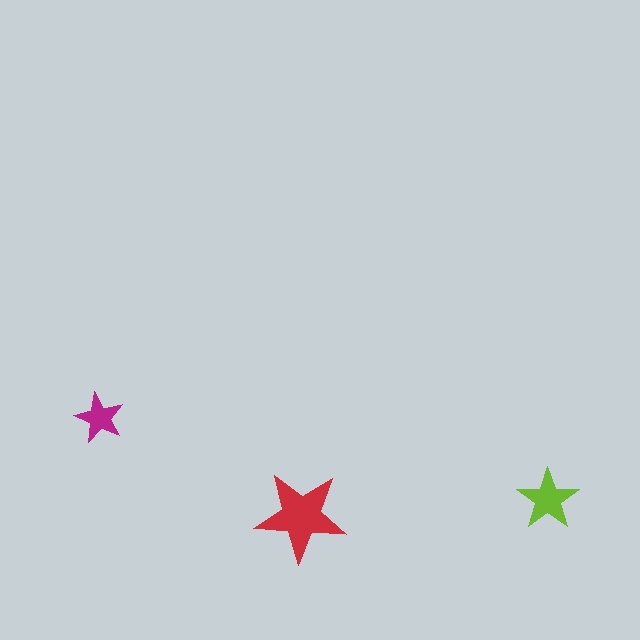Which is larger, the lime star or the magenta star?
The lime one.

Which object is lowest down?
The red star is bottommost.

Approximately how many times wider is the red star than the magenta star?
About 2 times wider.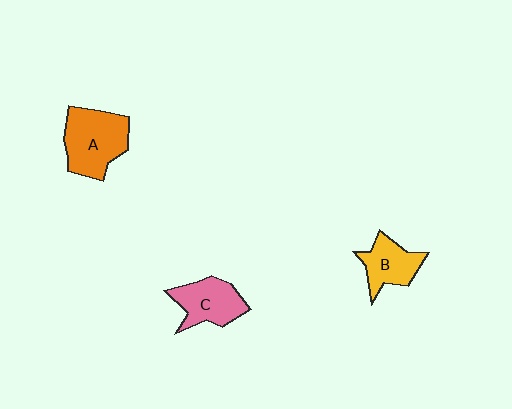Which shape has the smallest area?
Shape B (yellow).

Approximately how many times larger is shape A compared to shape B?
Approximately 1.5 times.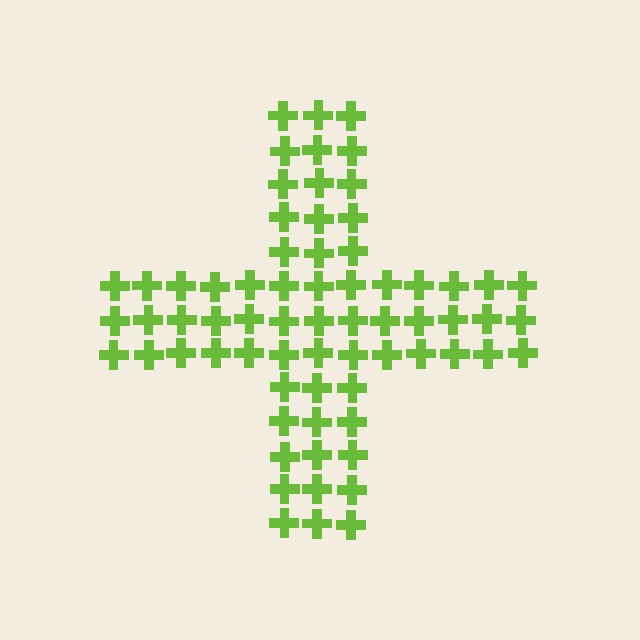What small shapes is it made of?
It is made of small crosses.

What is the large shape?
The large shape is a cross.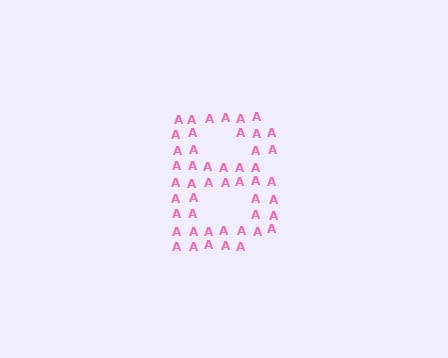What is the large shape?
The large shape is the letter B.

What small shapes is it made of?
It is made of small letter A's.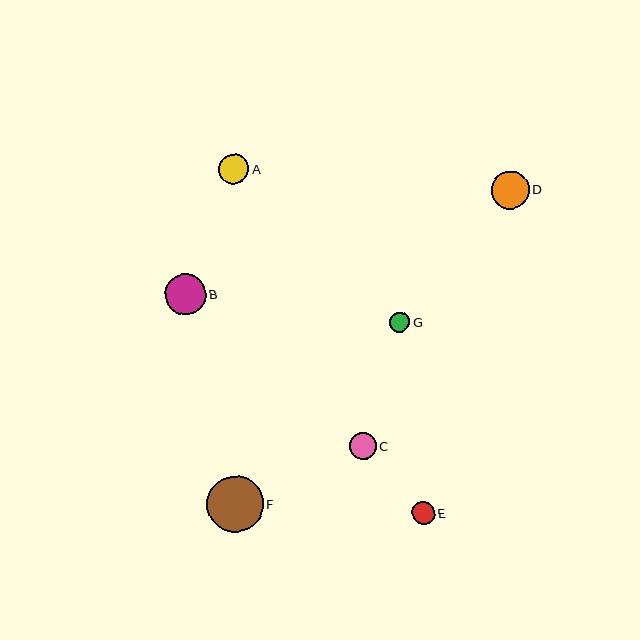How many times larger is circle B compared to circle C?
Circle B is approximately 1.5 times the size of circle C.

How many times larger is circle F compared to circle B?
Circle F is approximately 1.4 times the size of circle B.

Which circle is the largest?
Circle F is the largest with a size of approximately 57 pixels.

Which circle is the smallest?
Circle G is the smallest with a size of approximately 20 pixels.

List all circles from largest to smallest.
From largest to smallest: F, B, D, A, C, E, G.